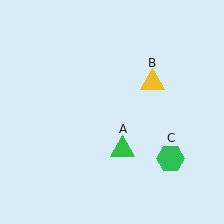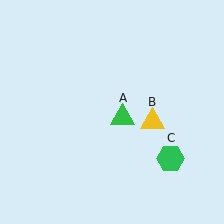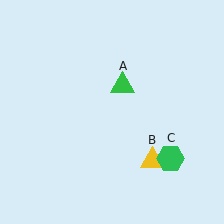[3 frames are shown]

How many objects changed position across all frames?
2 objects changed position: green triangle (object A), yellow triangle (object B).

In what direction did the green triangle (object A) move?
The green triangle (object A) moved up.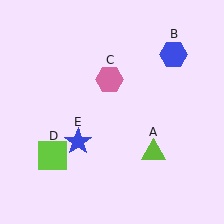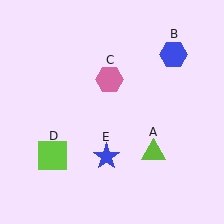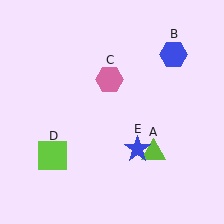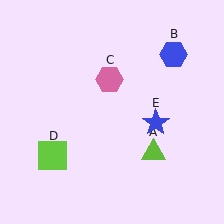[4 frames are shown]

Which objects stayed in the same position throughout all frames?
Lime triangle (object A) and blue hexagon (object B) and pink hexagon (object C) and lime square (object D) remained stationary.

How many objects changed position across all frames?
1 object changed position: blue star (object E).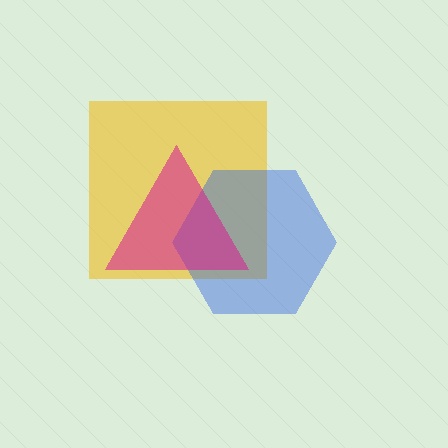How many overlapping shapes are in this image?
There are 3 overlapping shapes in the image.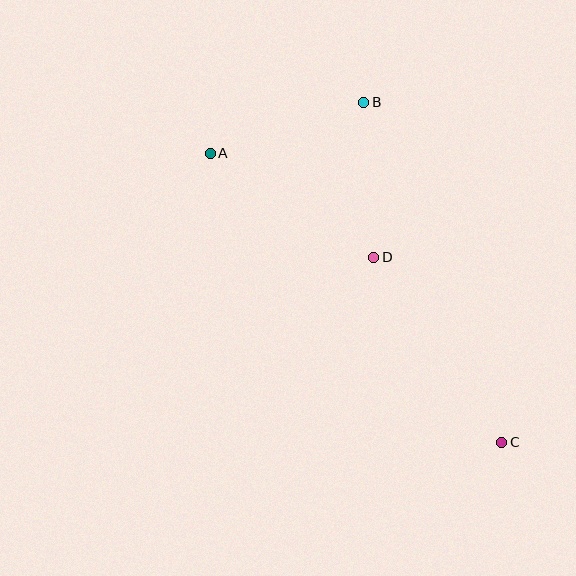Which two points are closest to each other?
Points B and D are closest to each other.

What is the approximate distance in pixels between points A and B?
The distance between A and B is approximately 162 pixels.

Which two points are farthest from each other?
Points A and C are farthest from each other.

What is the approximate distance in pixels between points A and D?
The distance between A and D is approximately 194 pixels.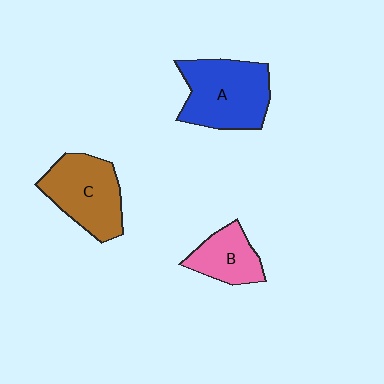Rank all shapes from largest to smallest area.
From largest to smallest: A (blue), C (brown), B (pink).